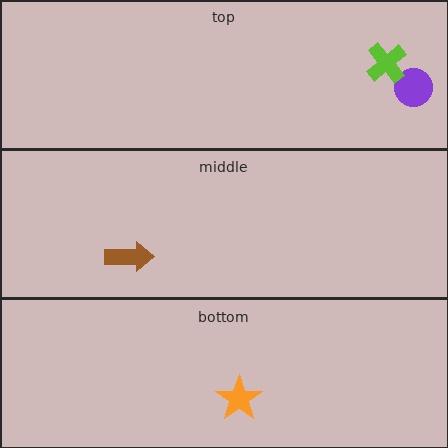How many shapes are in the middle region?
1.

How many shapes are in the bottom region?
1.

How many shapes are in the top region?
2.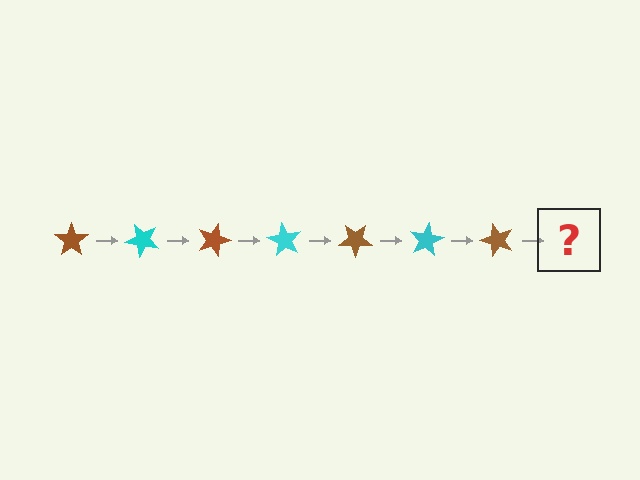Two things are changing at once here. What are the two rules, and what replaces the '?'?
The two rules are that it rotates 45 degrees each step and the color cycles through brown and cyan. The '?' should be a cyan star, rotated 315 degrees from the start.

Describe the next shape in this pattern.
It should be a cyan star, rotated 315 degrees from the start.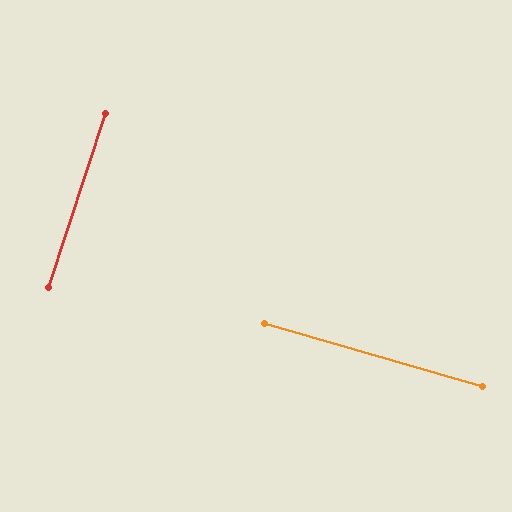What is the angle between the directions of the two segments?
Approximately 88 degrees.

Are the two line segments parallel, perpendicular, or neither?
Perpendicular — they meet at approximately 88°.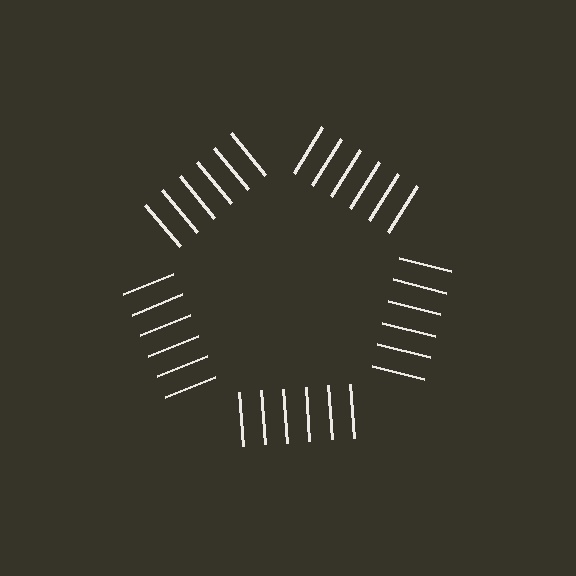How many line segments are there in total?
30 — 6 along each of the 5 edges.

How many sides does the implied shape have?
5 sides — the line-ends trace a pentagon.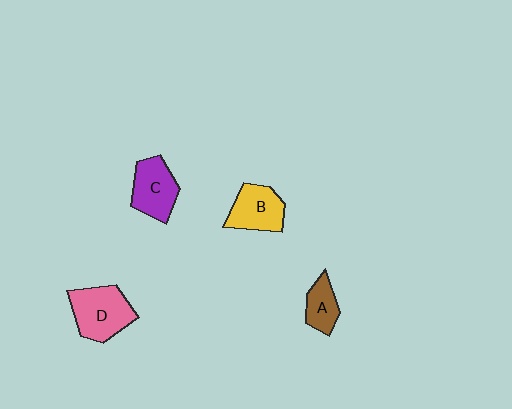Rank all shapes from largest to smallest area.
From largest to smallest: D (pink), C (purple), B (yellow), A (brown).